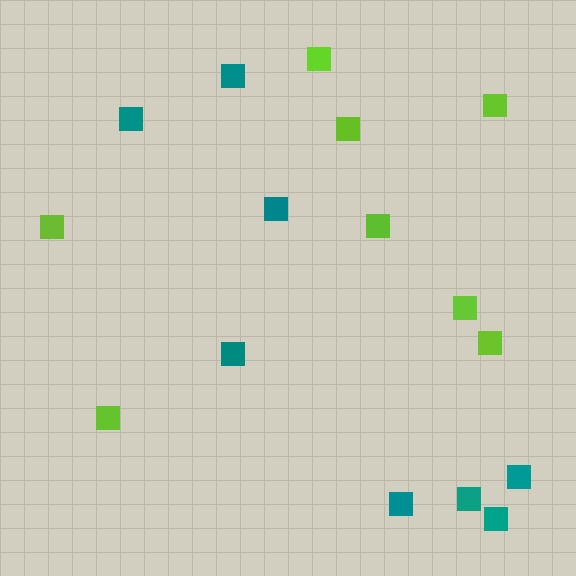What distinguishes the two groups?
There are 2 groups: one group of lime squares (8) and one group of teal squares (8).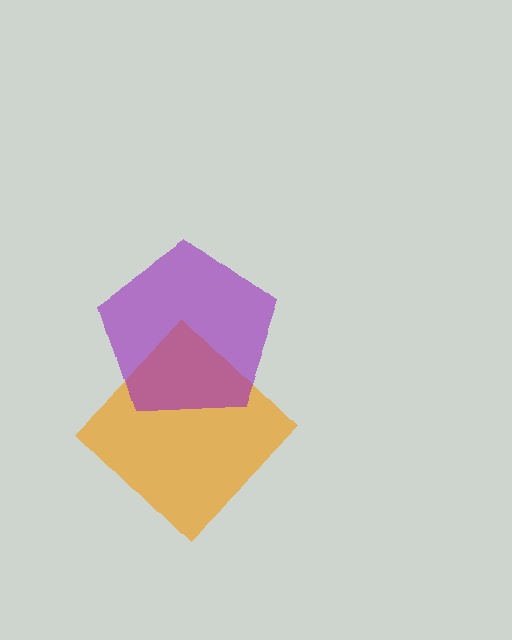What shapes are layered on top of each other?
The layered shapes are: an orange diamond, a purple pentagon.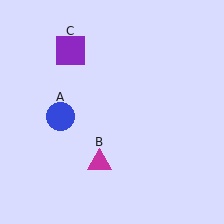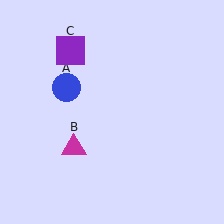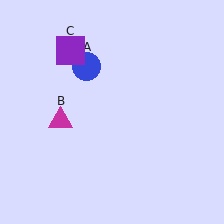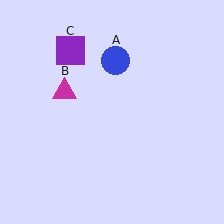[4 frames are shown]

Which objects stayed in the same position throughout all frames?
Purple square (object C) remained stationary.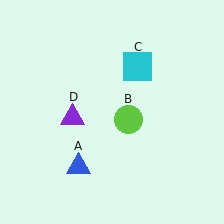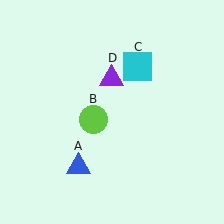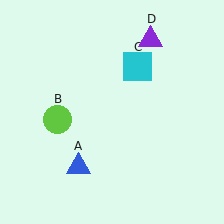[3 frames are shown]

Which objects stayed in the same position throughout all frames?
Blue triangle (object A) and cyan square (object C) remained stationary.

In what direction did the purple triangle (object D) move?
The purple triangle (object D) moved up and to the right.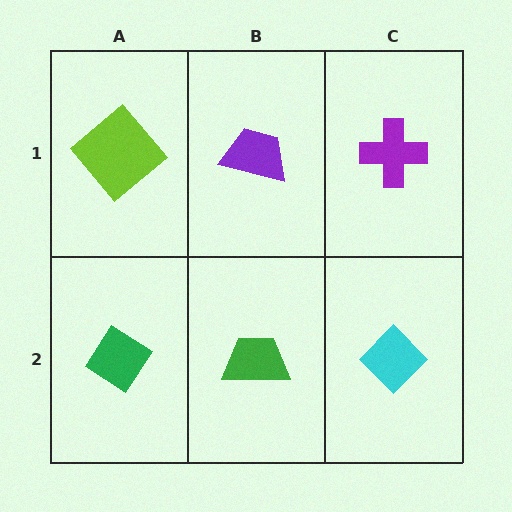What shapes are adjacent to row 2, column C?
A purple cross (row 1, column C), a green trapezoid (row 2, column B).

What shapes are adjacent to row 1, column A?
A green diamond (row 2, column A), a purple trapezoid (row 1, column B).